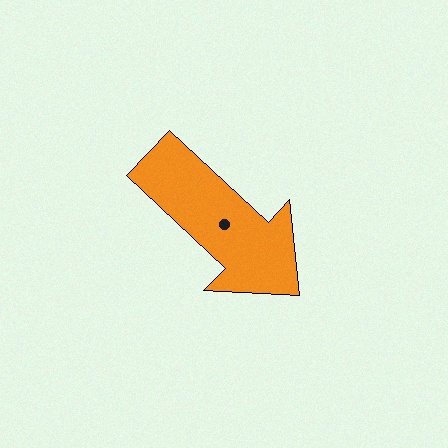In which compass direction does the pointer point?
Southeast.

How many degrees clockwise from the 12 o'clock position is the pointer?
Approximately 133 degrees.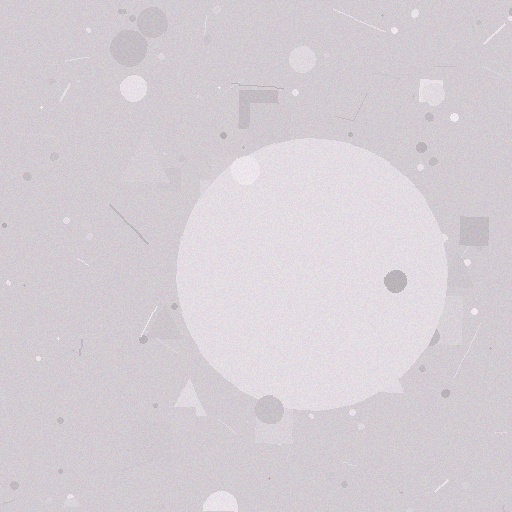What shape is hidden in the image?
A circle is hidden in the image.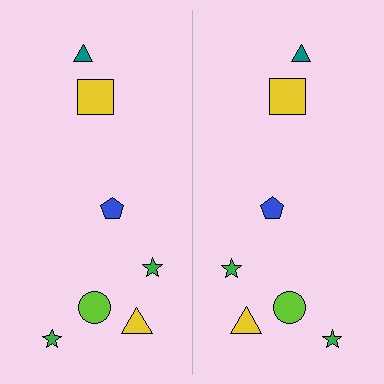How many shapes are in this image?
There are 14 shapes in this image.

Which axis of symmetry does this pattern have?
The pattern has a vertical axis of symmetry running through the center of the image.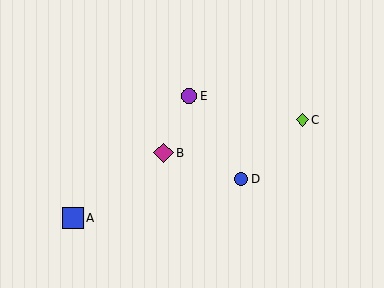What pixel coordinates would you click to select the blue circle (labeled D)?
Click at (241, 179) to select the blue circle D.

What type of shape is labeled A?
Shape A is a blue square.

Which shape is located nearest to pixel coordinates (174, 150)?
The magenta diamond (labeled B) at (164, 153) is nearest to that location.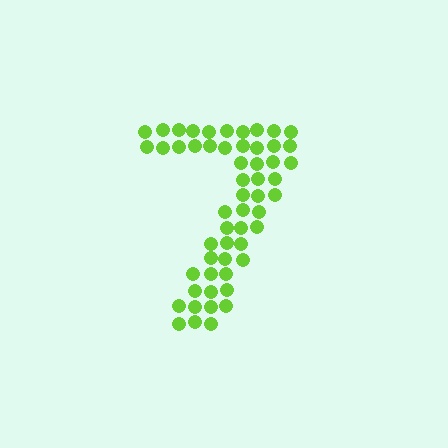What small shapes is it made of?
It is made of small circles.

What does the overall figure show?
The overall figure shows the digit 7.